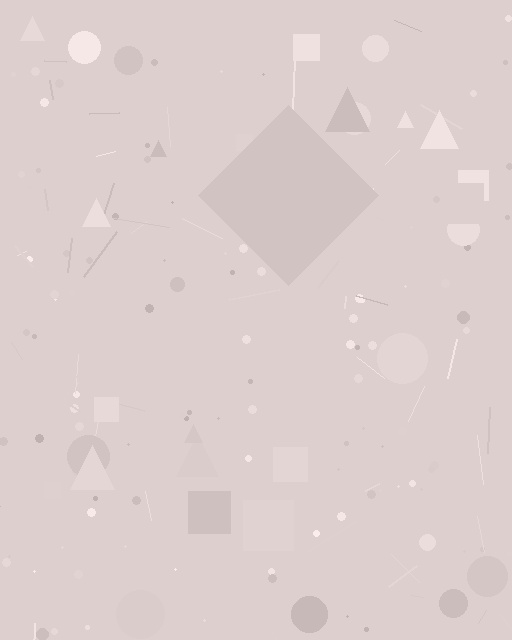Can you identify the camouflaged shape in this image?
The camouflaged shape is a diamond.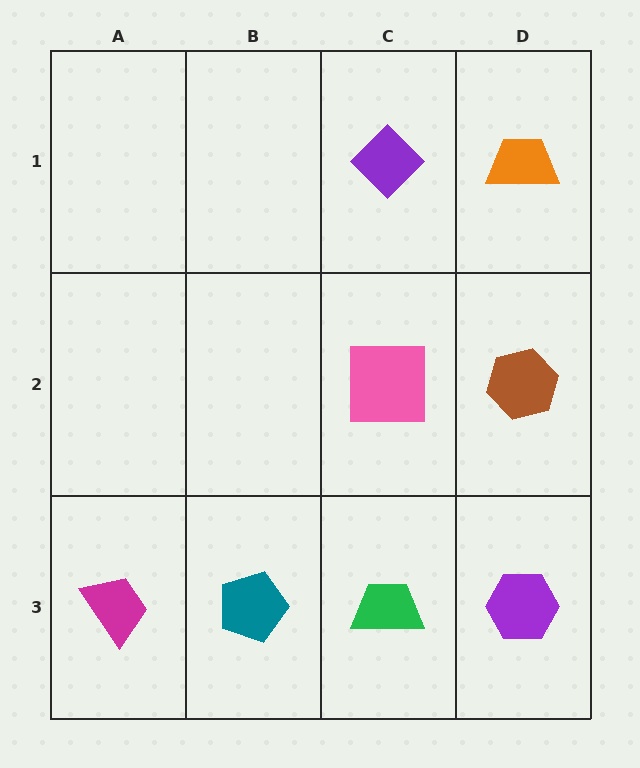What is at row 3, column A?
A magenta trapezoid.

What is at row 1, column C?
A purple diamond.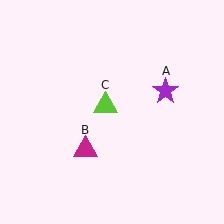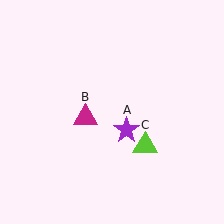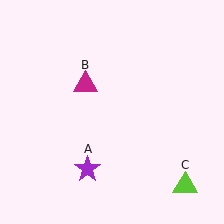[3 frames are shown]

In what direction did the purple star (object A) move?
The purple star (object A) moved down and to the left.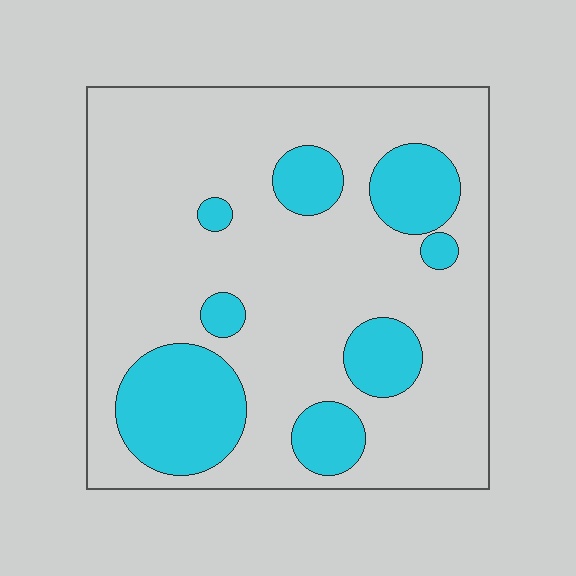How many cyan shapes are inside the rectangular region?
8.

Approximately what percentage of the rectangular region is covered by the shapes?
Approximately 25%.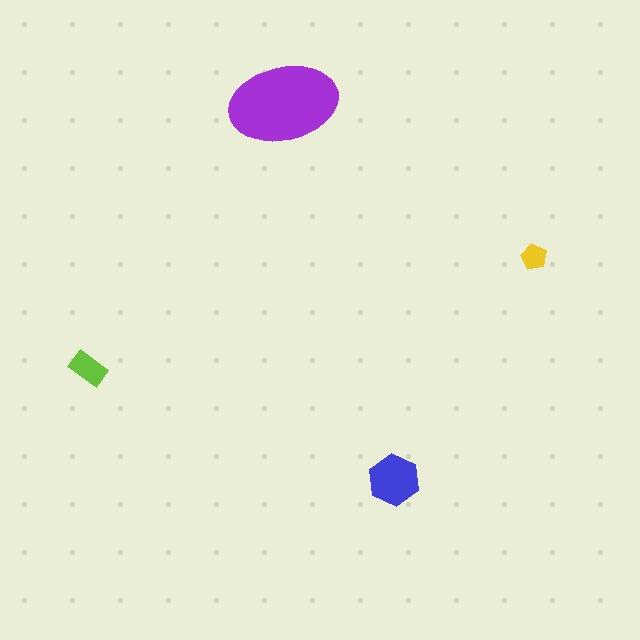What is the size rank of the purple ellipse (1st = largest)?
1st.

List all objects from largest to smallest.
The purple ellipse, the blue hexagon, the lime rectangle, the yellow pentagon.